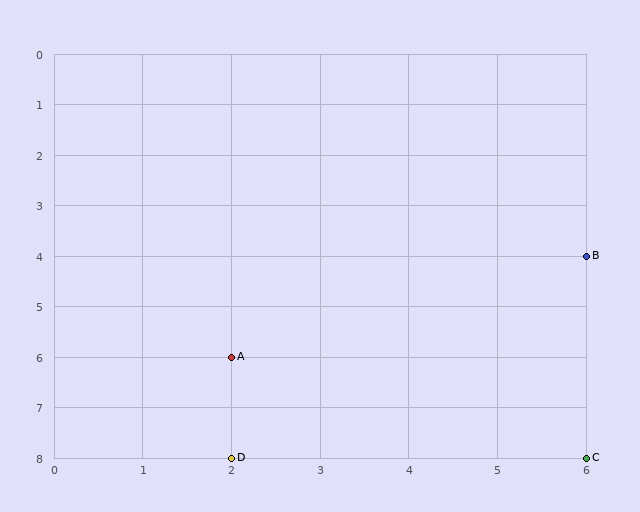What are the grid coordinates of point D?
Point D is at grid coordinates (2, 8).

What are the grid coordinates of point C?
Point C is at grid coordinates (6, 8).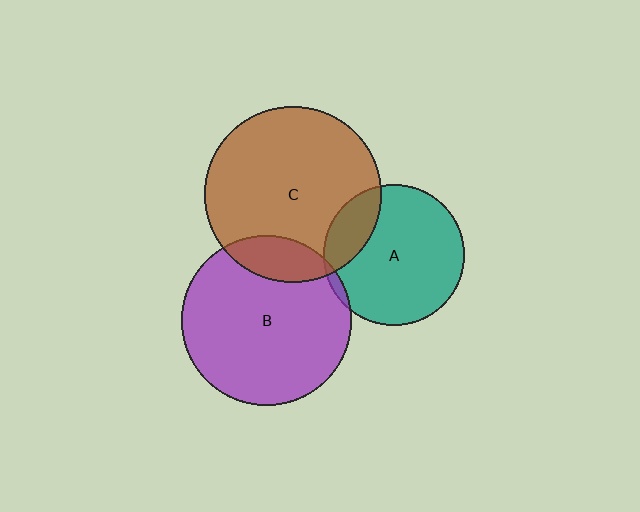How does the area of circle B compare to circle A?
Approximately 1.5 times.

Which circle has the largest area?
Circle C (brown).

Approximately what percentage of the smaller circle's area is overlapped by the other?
Approximately 20%.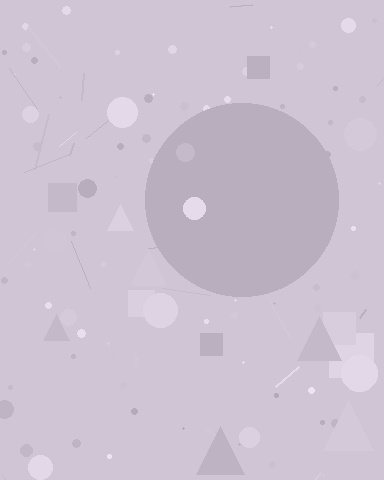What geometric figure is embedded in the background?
A circle is embedded in the background.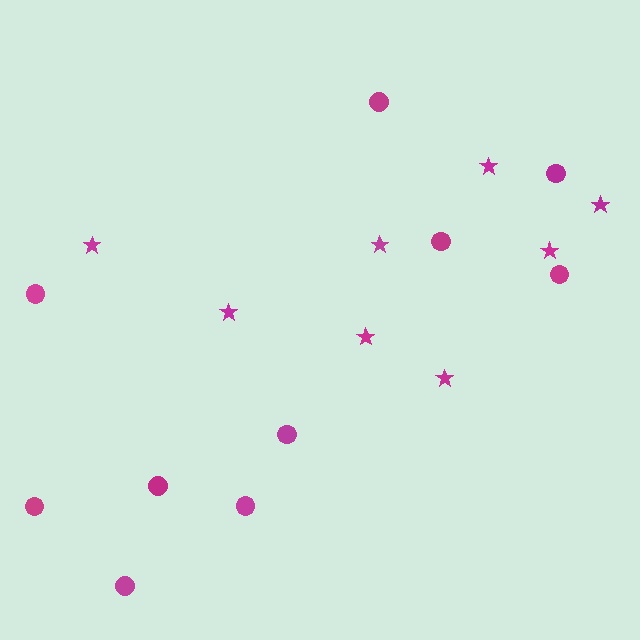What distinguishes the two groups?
There are 2 groups: one group of circles (10) and one group of stars (8).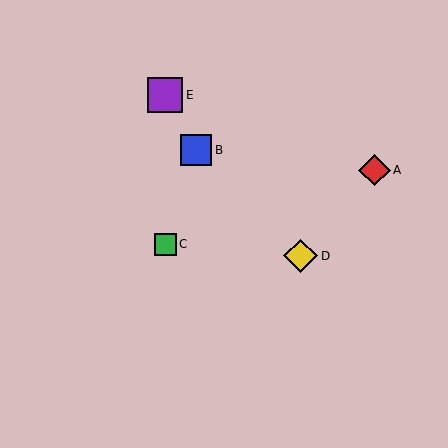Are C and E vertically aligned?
Yes, both are at x≈165.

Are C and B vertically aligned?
No, C is at x≈165 and B is at x≈196.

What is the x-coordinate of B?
Object B is at x≈196.